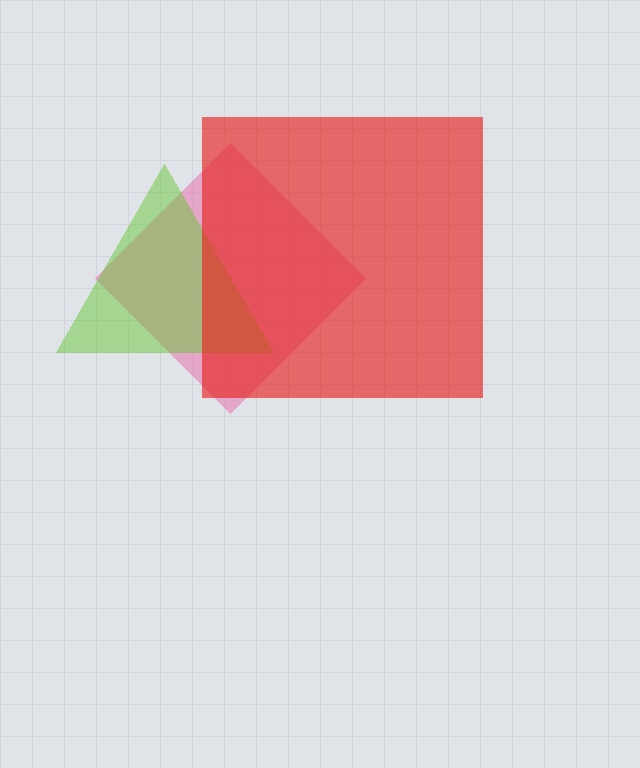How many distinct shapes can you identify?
There are 3 distinct shapes: a pink diamond, a lime triangle, a red square.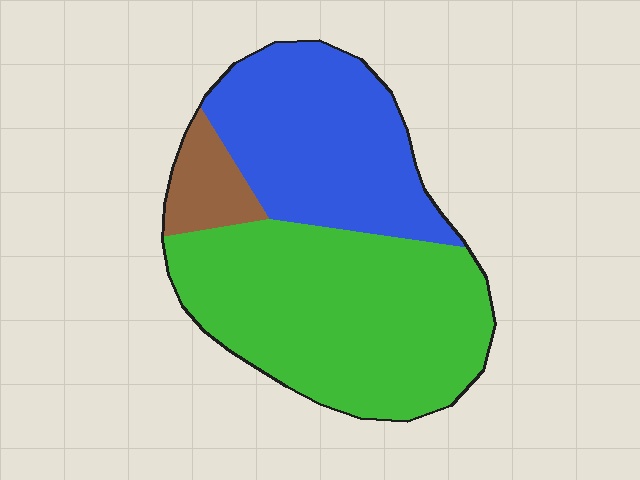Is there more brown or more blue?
Blue.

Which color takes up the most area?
Green, at roughly 55%.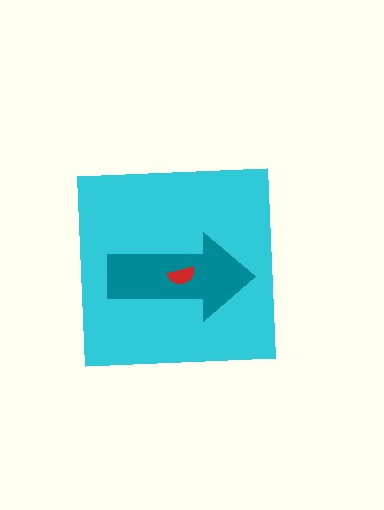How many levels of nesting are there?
3.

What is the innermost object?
The red semicircle.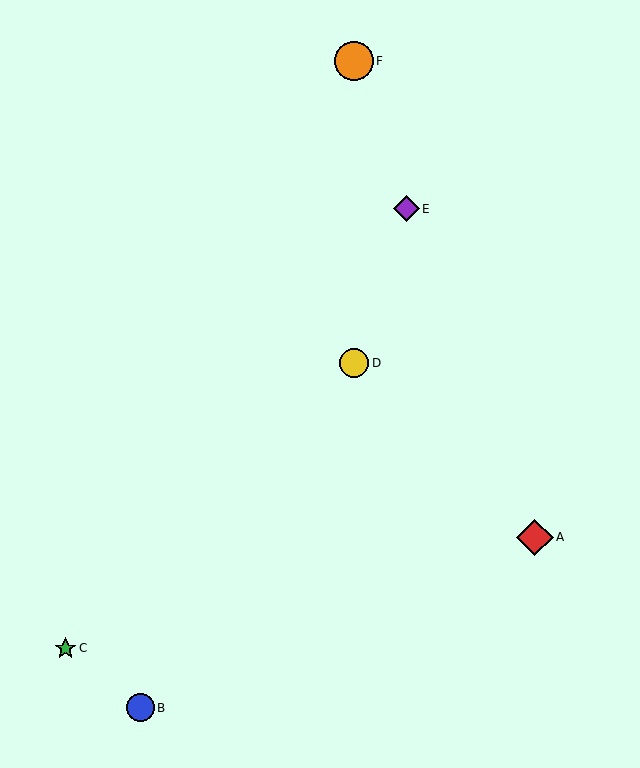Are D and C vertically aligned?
No, D is at x≈354 and C is at x≈65.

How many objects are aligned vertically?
2 objects (D, F) are aligned vertically.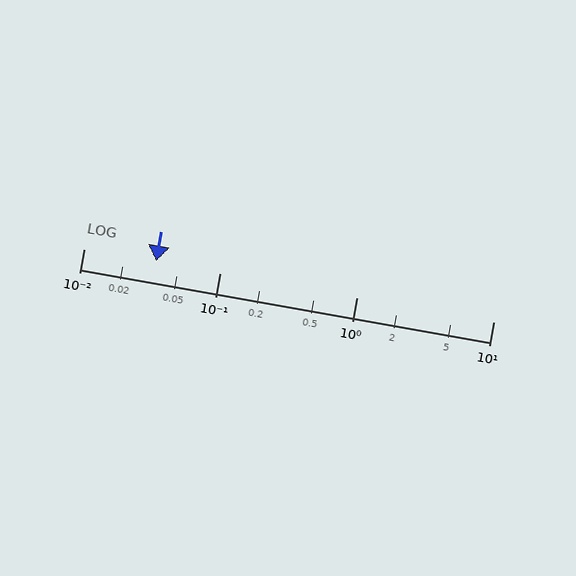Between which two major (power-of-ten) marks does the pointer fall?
The pointer is between 0.01 and 0.1.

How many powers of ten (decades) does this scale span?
The scale spans 3 decades, from 0.01 to 10.